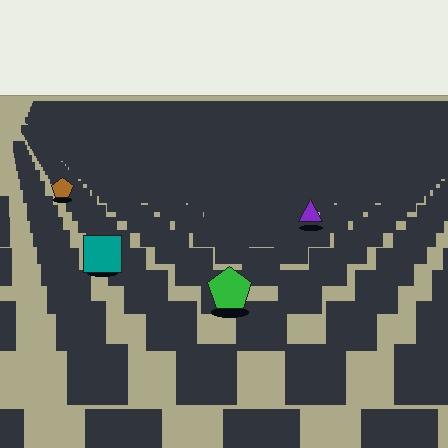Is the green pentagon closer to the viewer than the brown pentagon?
Yes. The green pentagon is closer — you can tell from the texture gradient: the ground texture is coarser near it.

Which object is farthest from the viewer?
The brown pentagon is farthest from the viewer. It appears smaller and the ground texture around it is denser.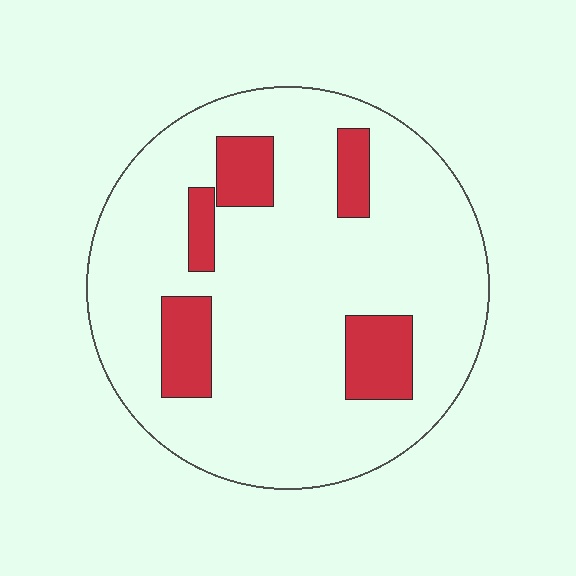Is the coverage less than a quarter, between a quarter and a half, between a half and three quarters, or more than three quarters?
Less than a quarter.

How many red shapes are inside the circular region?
5.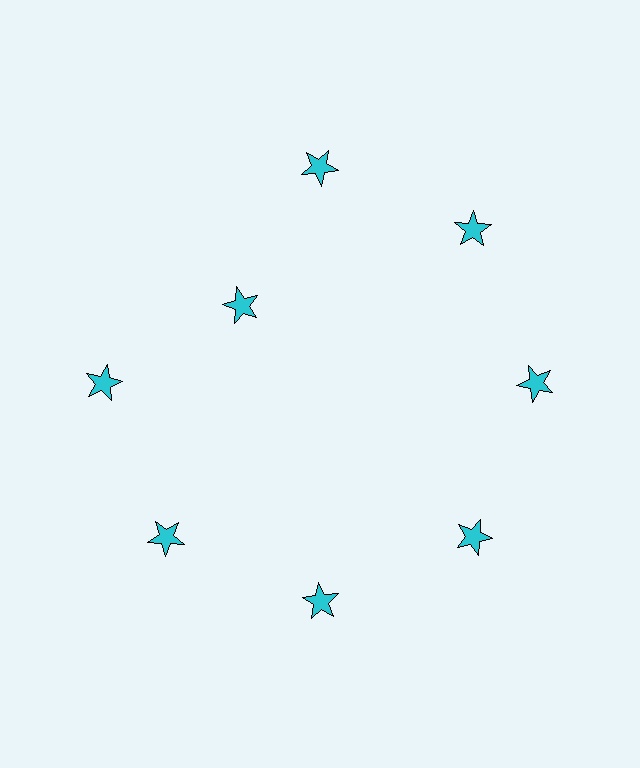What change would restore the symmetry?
The symmetry would be restored by moving it outward, back onto the ring so that all 8 stars sit at equal angles and equal distance from the center.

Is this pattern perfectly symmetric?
No. The 8 cyan stars are arranged in a ring, but one element near the 10 o'clock position is pulled inward toward the center, breaking the 8-fold rotational symmetry.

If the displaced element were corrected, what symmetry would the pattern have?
It would have 8-fold rotational symmetry — the pattern would map onto itself every 45 degrees.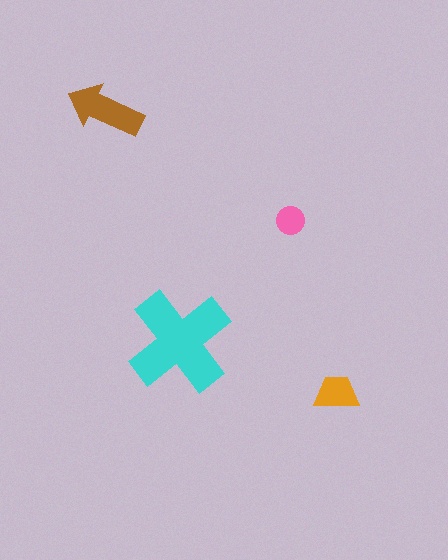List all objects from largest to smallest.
The cyan cross, the brown arrow, the orange trapezoid, the pink circle.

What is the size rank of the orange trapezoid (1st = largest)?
3rd.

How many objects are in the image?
There are 4 objects in the image.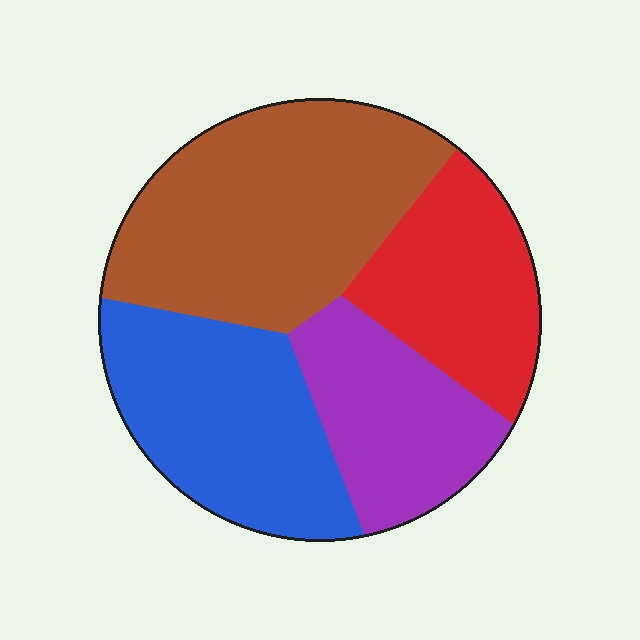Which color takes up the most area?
Brown, at roughly 35%.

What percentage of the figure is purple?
Purple covers roughly 20% of the figure.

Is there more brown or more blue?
Brown.